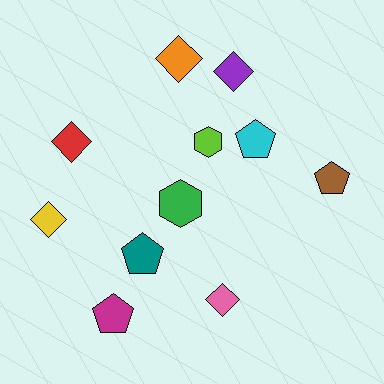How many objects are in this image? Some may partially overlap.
There are 11 objects.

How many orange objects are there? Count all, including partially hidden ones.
There is 1 orange object.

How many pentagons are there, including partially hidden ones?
There are 4 pentagons.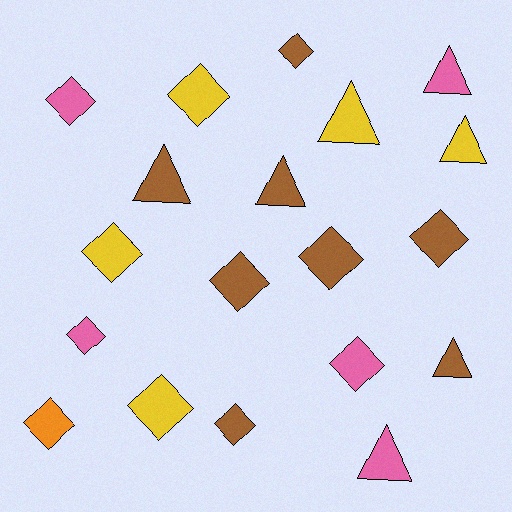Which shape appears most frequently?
Diamond, with 12 objects.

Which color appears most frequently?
Brown, with 8 objects.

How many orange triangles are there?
There are no orange triangles.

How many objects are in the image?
There are 19 objects.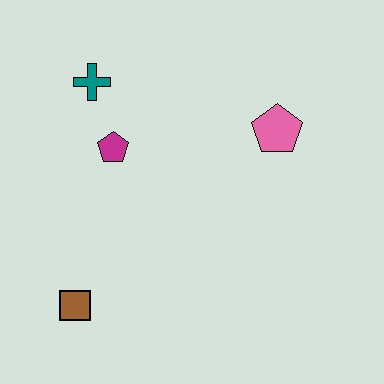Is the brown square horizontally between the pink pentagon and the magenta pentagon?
No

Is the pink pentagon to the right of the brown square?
Yes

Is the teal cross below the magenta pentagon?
No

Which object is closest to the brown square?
The magenta pentagon is closest to the brown square.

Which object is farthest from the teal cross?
The brown square is farthest from the teal cross.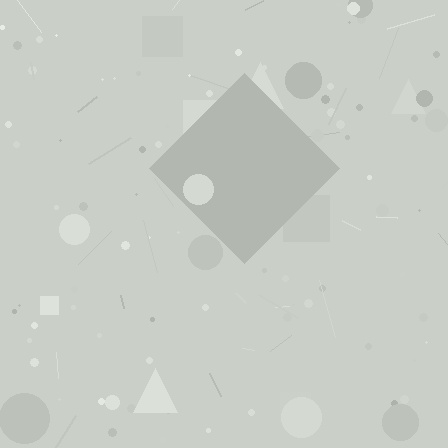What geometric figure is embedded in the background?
A diamond is embedded in the background.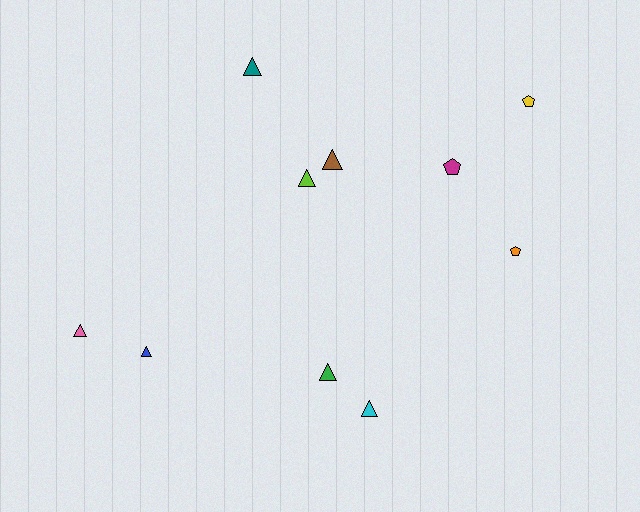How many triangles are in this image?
There are 7 triangles.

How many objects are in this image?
There are 10 objects.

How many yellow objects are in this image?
There is 1 yellow object.